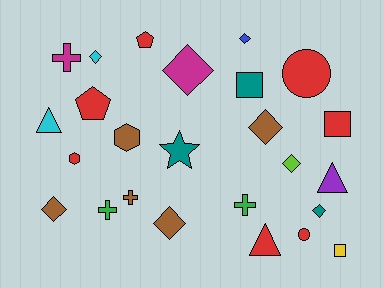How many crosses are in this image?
There are 4 crosses.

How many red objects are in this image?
There are 7 red objects.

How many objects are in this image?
There are 25 objects.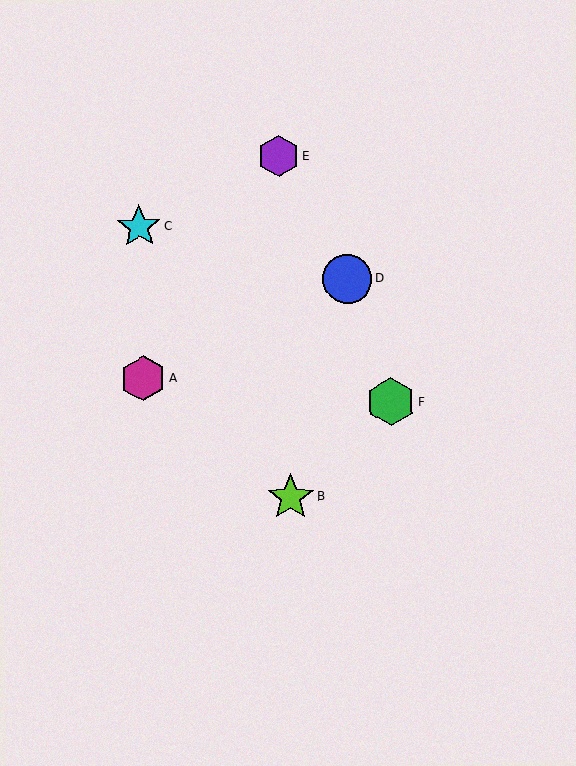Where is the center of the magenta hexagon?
The center of the magenta hexagon is at (143, 378).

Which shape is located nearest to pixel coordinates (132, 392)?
The magenta hexagon (labeled A) at (143, 378) is nearest to that location.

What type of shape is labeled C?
Shape C is a cyan star.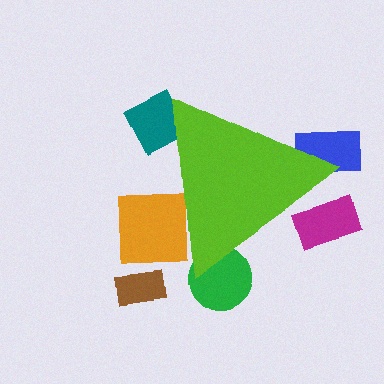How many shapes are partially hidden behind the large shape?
5 shapes are partially hidden.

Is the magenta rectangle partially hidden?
Yes, the magenta rectangle is partially hidden behind the lime triangle.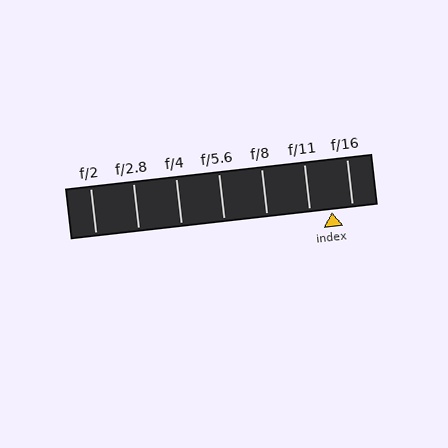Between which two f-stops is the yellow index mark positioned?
The index mark is between f/11 and f/16.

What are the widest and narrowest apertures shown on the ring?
The widest aperture shown is f/2 and the narrowest is f/16.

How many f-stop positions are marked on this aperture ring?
There are 7 f-stop positions marked.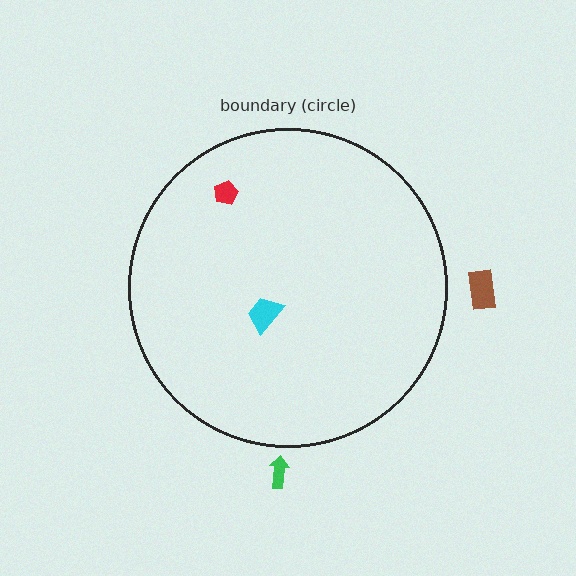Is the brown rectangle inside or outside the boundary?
Outside.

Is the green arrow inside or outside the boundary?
Outside.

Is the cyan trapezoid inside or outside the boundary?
Inside.